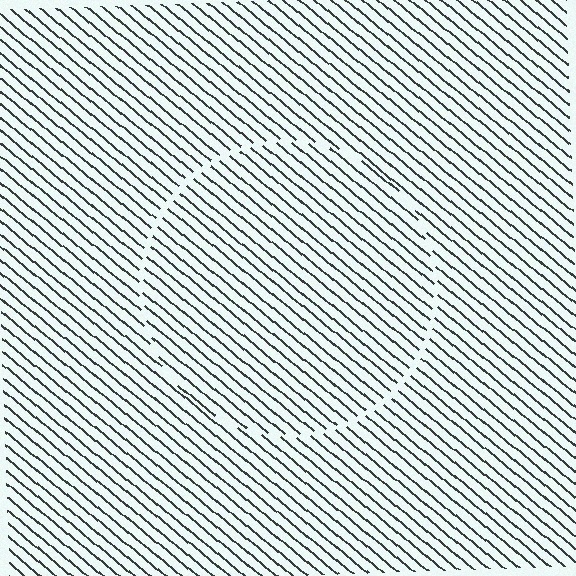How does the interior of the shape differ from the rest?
The interior of the shape contains the same grating, shifted by half a period — the contour is defined by the phase discontinuity where line-ends from the inner and outer gratings abut.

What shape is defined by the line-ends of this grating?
An illusory circle. The interior of the shape contains the same grating, shifted by half a period — the contour is defined by the phase discontinuity where line-ends from the inner and outer gratings abut.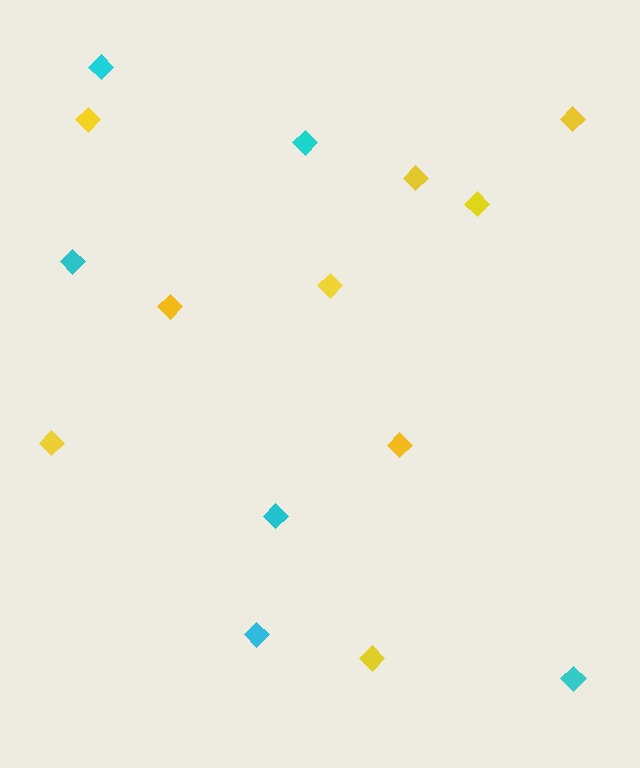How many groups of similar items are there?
There are 2 groups: one group of yellow diamonds (9) and one group of cyan diamonds (6).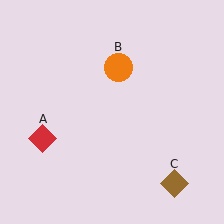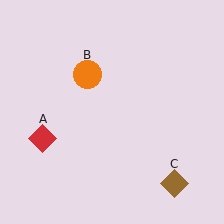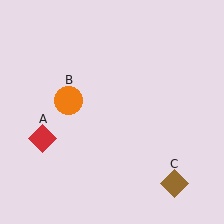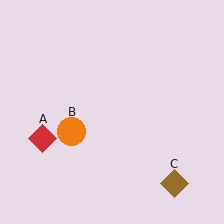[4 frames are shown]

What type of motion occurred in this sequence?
The orange circle (object B) rotated counterclockwise around the center of the scene.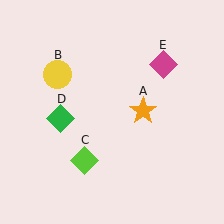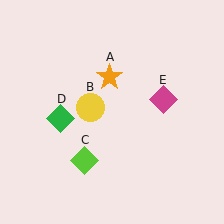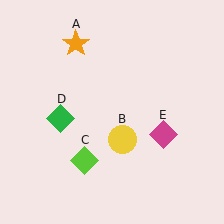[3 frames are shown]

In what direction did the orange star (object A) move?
The orange star (object A) moved up and to the left.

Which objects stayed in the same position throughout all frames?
Lime diamond (object C) and green diamond (object D) remained stationary.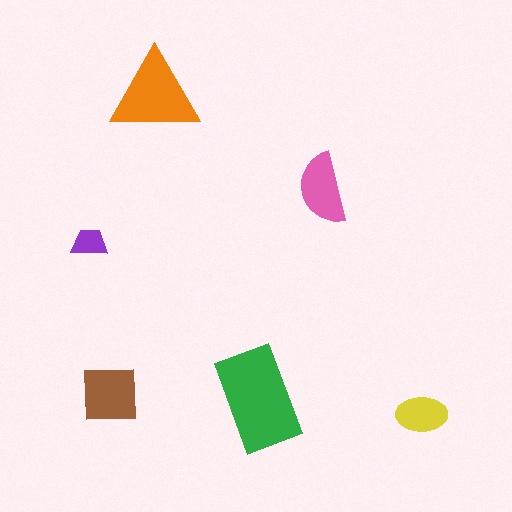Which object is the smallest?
The purple trapezoid.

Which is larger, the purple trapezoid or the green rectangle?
The green rectangle.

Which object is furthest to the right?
The yellow ellipse is rightmost.